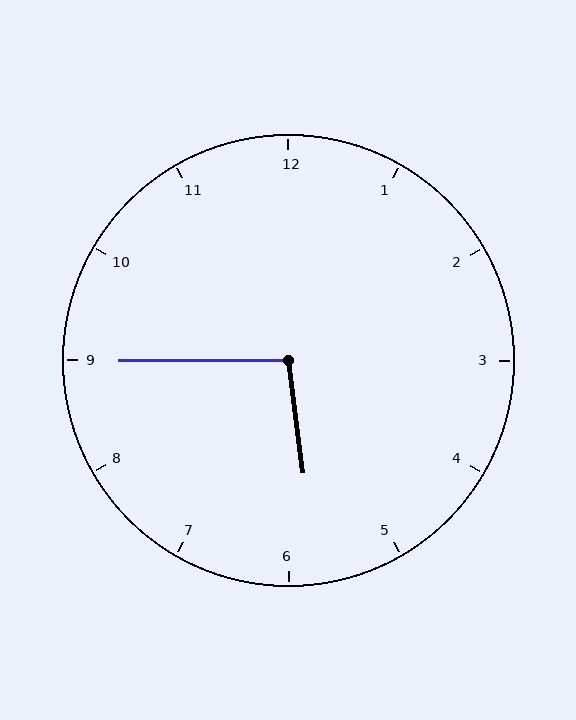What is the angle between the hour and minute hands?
Approximately 98 degrees.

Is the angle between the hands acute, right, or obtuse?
It is obtuse.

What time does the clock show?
5:45.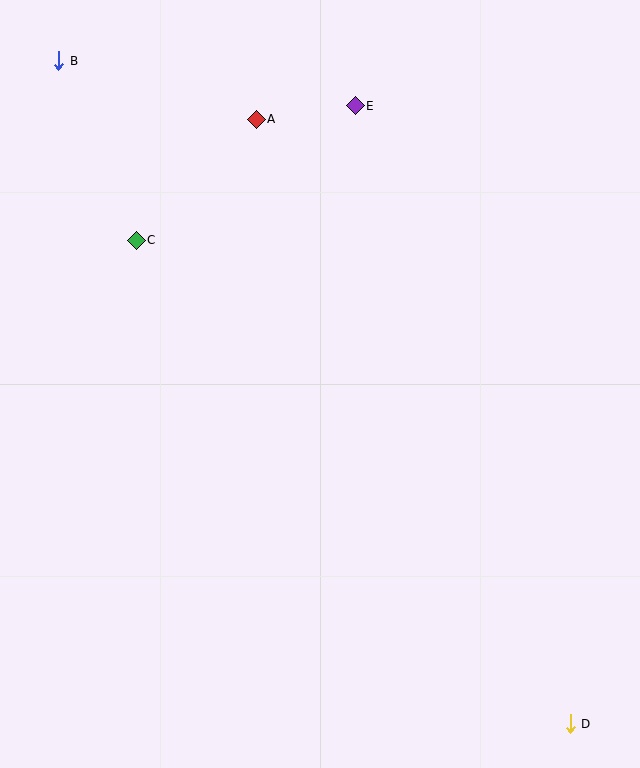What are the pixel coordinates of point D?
Point D is at (570, 724).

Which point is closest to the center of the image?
Point C at (136, 240) is closest to the center.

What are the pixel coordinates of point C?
Point C is at (136, 240).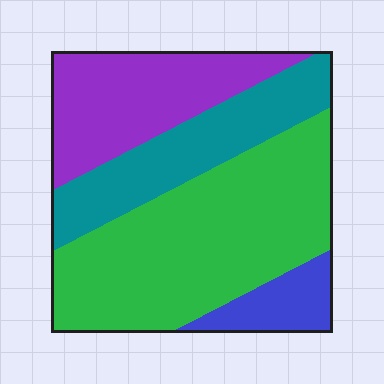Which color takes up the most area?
Green, at roughly 45%.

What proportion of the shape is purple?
Purple covers roughly 25% of the shape.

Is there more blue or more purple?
Purple.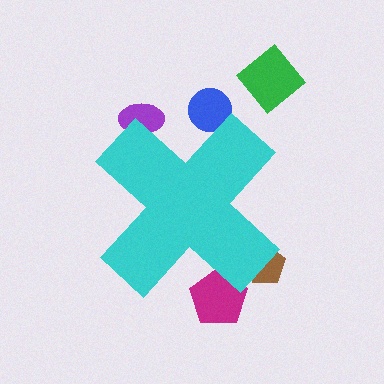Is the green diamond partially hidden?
No, the green diamond is fully visible.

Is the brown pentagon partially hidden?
Yes, the brown pentagon is partially hidden behind the cyan cross.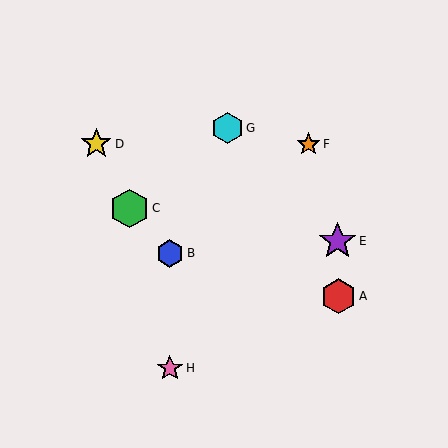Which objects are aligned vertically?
Objects B, H are aligned vertically.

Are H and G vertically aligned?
No, H is at x≈170 and G is at x≈228.